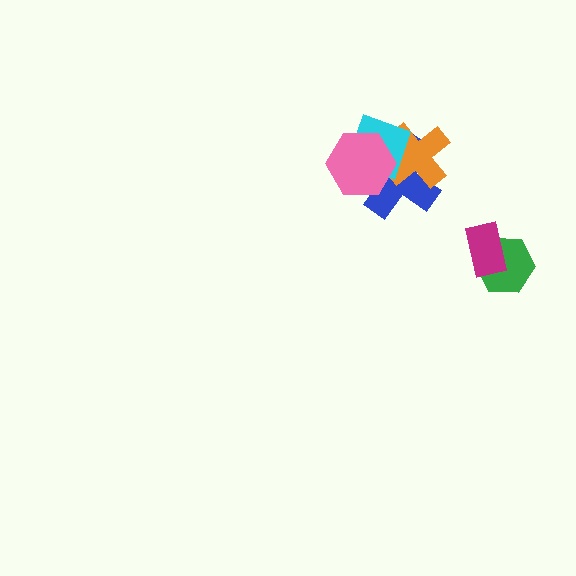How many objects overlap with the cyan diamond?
3 objects overlap with the cyan diamond.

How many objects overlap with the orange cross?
3 objects overlap with the orange cross.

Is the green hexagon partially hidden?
Yes, it is partially covered by another shape.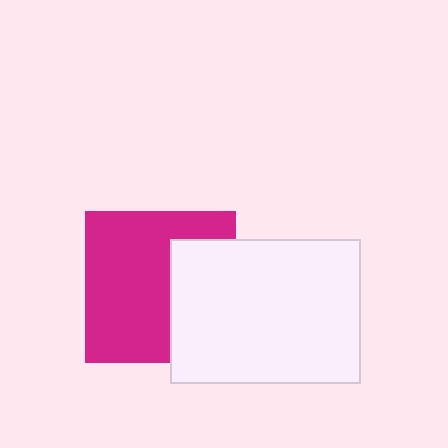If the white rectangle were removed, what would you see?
You would see the complete magenta square.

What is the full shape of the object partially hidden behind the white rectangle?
The partially hidden object is a magenta square.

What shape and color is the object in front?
The object in front is a white rectangle.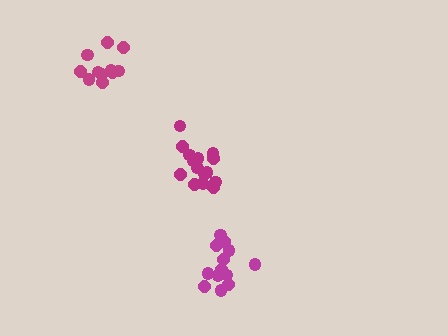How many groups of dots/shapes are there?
There are 3 groups.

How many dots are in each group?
Group 1: 15 dots, Group 2: 13 dots, Group 3: 11 dots (39 total).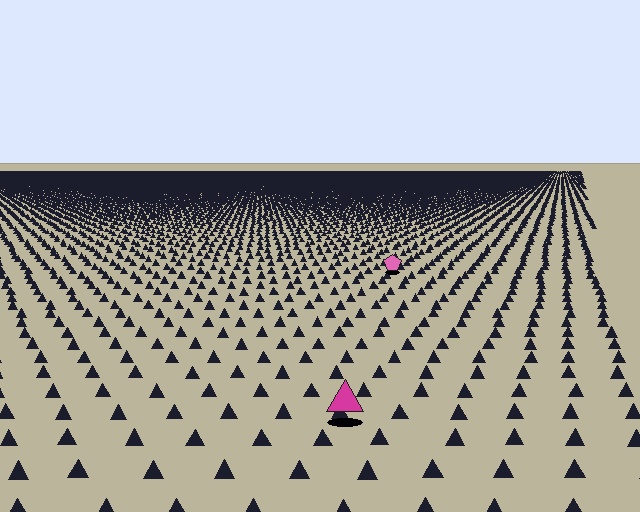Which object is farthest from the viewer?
The pink pentagon is farthest from the viewer. It appears smaller and the ground texture around it is denser.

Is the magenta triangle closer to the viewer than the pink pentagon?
Yes. The magenta triangle is closer — you can tell from the texture gradient: the ground texture is coarser near it.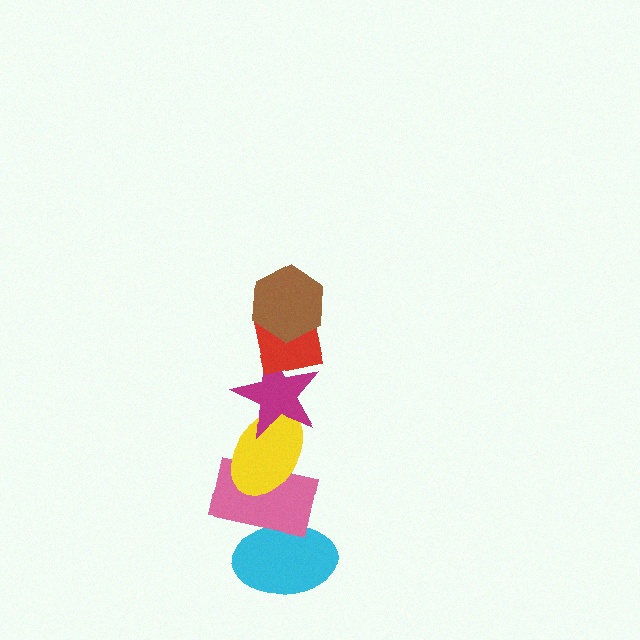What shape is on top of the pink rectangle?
The yellow ellipse is on top of the pink rectangle.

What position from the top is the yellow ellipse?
The yellow ellipse is 4th from the top.